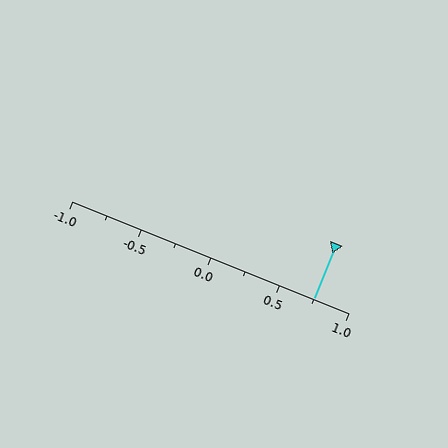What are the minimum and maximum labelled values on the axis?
The axis runs from -1.0 to 1.0.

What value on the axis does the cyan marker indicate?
The marker indicates approximately 0.75.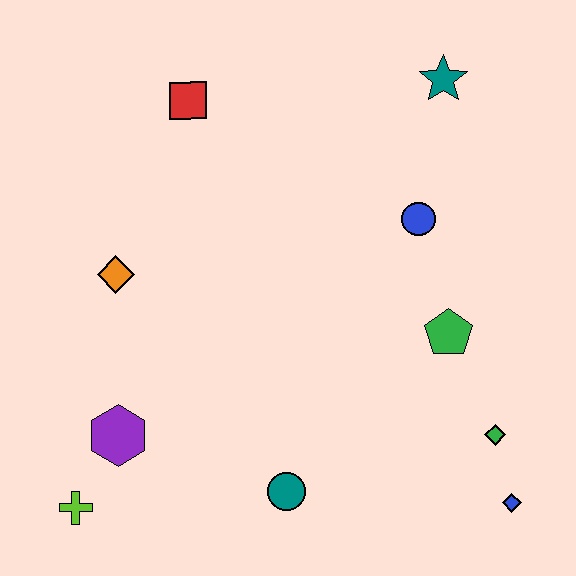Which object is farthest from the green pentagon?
The lime cross is farthest from the green pentagon.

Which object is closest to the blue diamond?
The green diamond is closest to the blue diamond.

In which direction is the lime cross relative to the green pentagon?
The lime cross is to the left of the green pentagon.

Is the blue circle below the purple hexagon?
No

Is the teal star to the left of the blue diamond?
Yes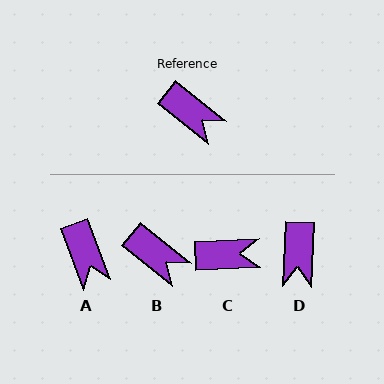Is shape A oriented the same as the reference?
No, it is off by about 31 degrees.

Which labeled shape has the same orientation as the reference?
B.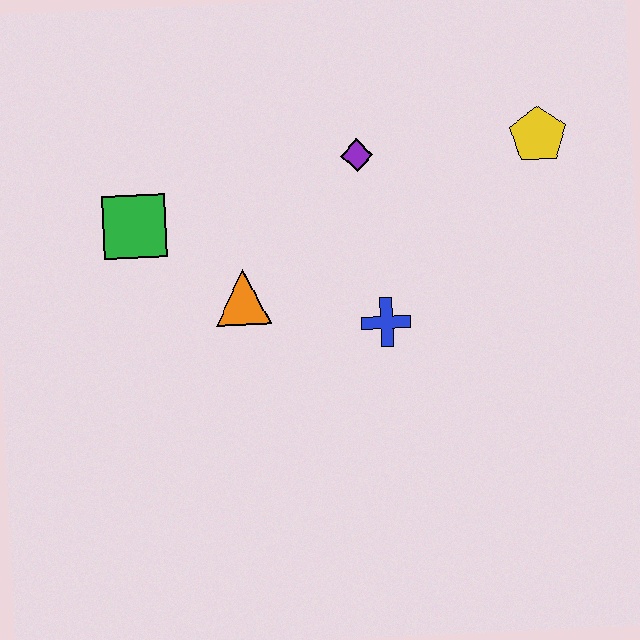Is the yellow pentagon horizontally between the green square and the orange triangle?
No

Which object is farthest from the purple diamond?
The green square is farthest from the purple diamond.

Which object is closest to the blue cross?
The orange triangle is closest to the blue cross.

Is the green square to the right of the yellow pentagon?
No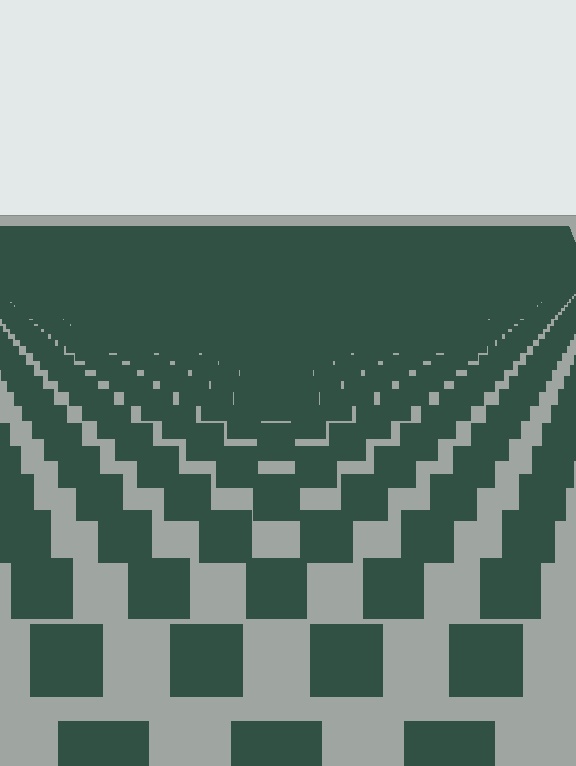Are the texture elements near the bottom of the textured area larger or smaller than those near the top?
Larger. Near the bottom, elements are closer to the viewer and appear at a bigger on-screen size.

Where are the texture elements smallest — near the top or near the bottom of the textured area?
Near the top.